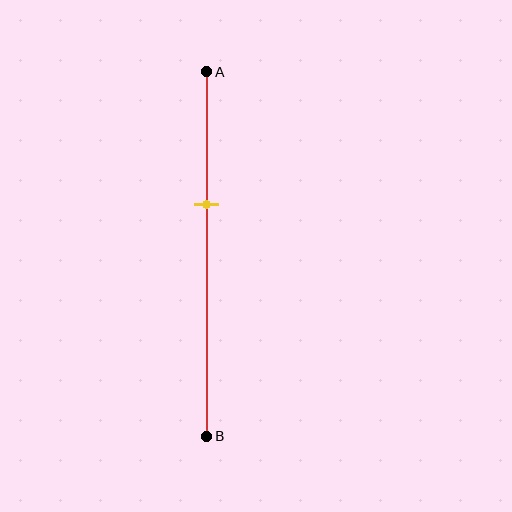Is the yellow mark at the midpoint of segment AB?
No, the mark is at about 35% from A, not at the 50% midpoint.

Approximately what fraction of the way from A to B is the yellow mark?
The yellow mark is approximately 35% of the way from A to B.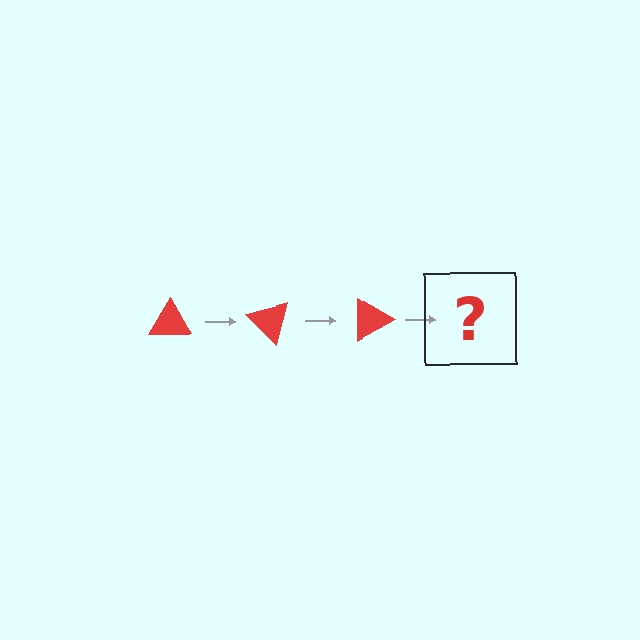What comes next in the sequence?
The next element should be a red triangle rotated 135 degrees.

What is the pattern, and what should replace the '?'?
The pattern is that the triangle rotates 45 degrees each step. The '?' should be a red triangle rotated 135 degrees.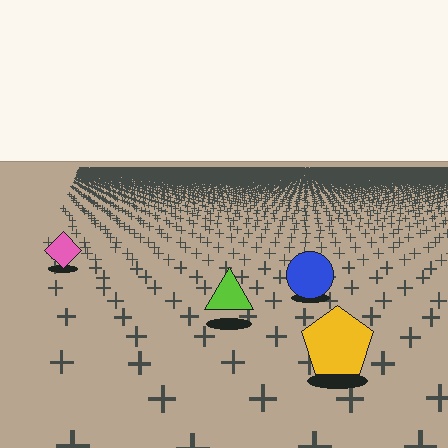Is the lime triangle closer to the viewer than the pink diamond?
Yes. The lime triangle is closer — you can tell from the texture gradient: the ground texture is coarser near it.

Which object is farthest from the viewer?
The pink diamond is farthest from the viewer. It appears smaller and the ground texture around it is denser.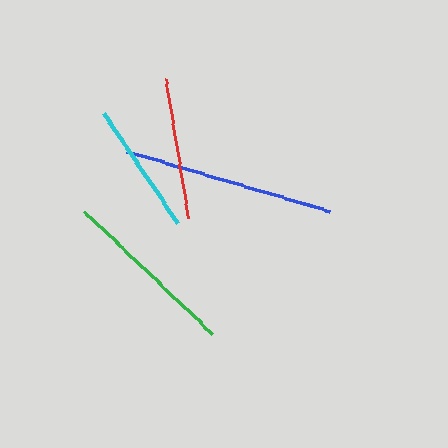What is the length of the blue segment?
The blue segment is approximately 212 pixels long.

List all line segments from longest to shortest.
From longest to shortest: blue, green, red, cyan.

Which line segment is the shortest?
The cyan line is the shortest at approximately 133 pixels.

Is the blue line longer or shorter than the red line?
The blue line is longer than the red line.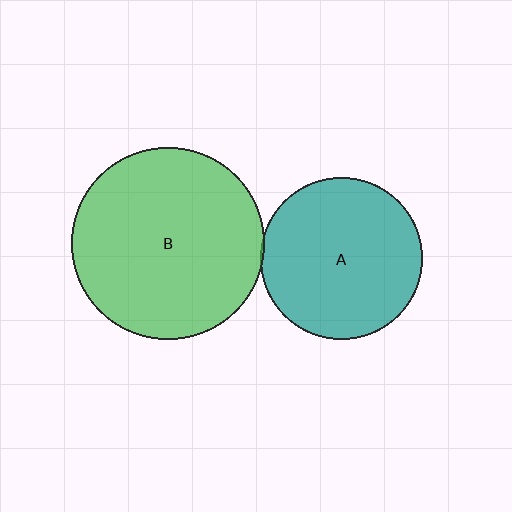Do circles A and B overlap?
Yes.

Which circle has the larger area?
Circle B (green).